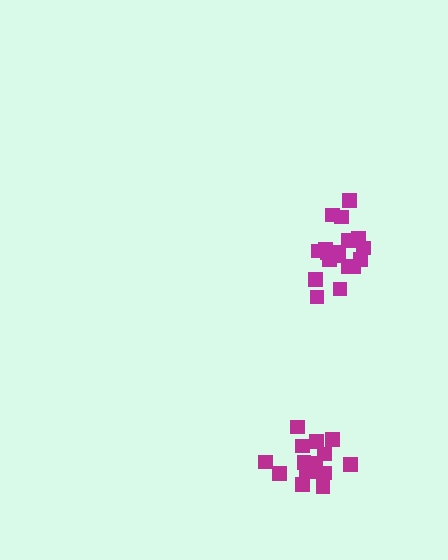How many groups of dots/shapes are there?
There are 2 groups.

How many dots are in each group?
Group 1: 19 dots, Group 2: 15 dots (34 total).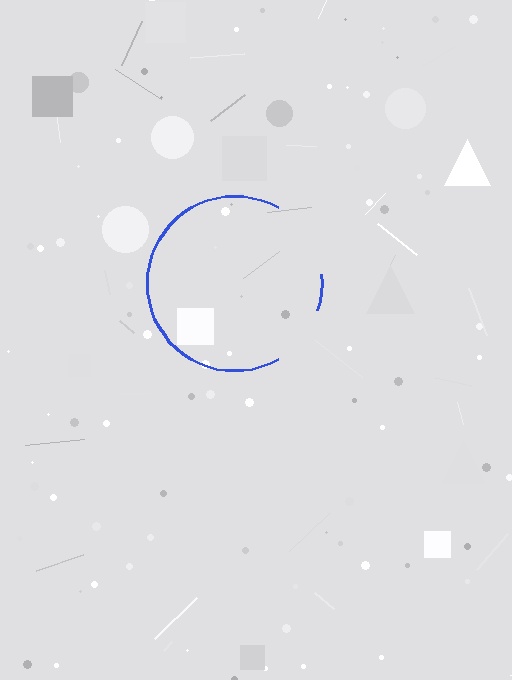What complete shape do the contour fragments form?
The contour fragments form a circle.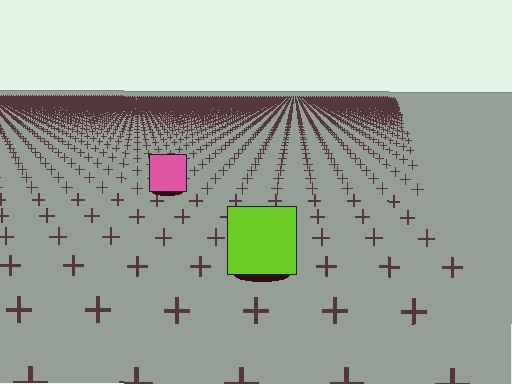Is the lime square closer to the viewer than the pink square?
Yes. The lime square is closer — you can tell from the texture gradient: the ground texture is coarser near it.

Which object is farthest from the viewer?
The pink square is farthest from the viewer. It appears smaller and the ground texture around it is denser.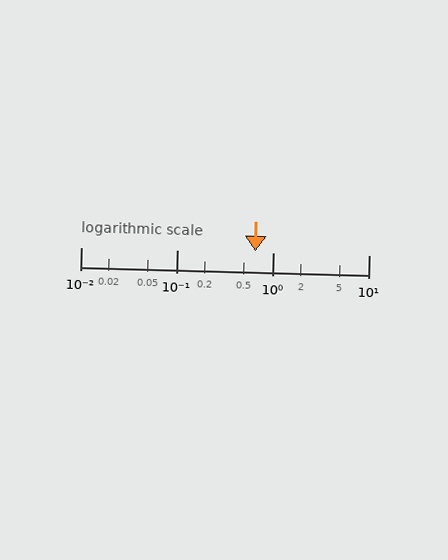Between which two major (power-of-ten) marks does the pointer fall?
The pointer is between 0.1 and 1.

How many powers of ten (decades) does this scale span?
The scale spans 3 decades, from 0.01 to 10.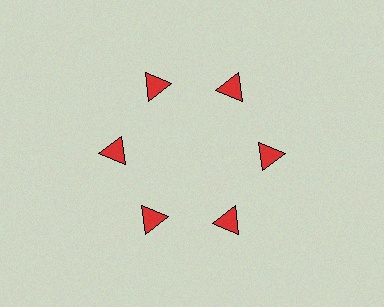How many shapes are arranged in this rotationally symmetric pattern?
There are 6 shapes, arranged in 6 groups of 1.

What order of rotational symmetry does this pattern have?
This pattern has 6-fold rotational symmetry.